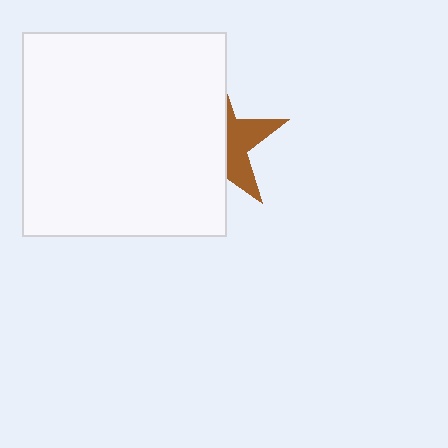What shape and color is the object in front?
The object in front is a white square.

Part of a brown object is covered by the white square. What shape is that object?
It is a star.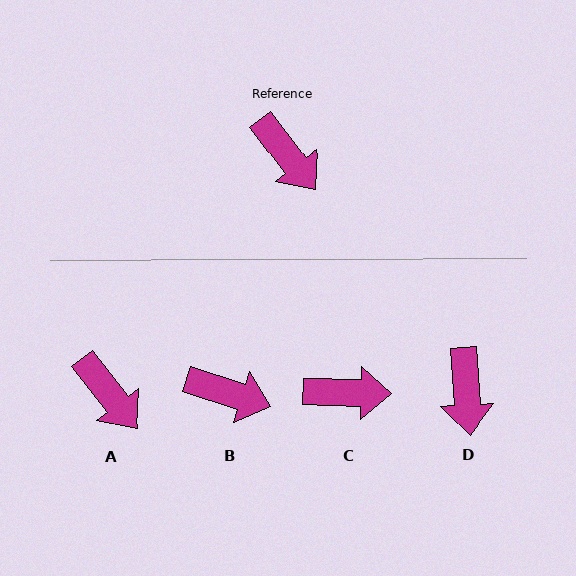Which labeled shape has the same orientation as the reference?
A.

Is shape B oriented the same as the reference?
No, it is off by about 35 degrees.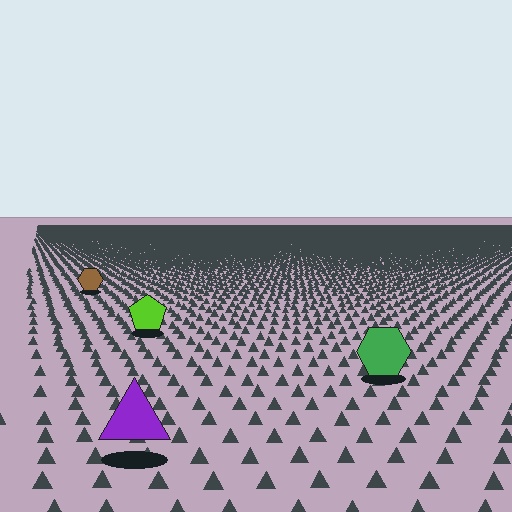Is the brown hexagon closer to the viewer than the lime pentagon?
No. The lime pentagon is closer — you can tell from the texture gradient: the ground texture is coarser near it.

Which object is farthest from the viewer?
The brown hexagon is farthest from the viewer. It appears smaller and the ground texture around it is denser.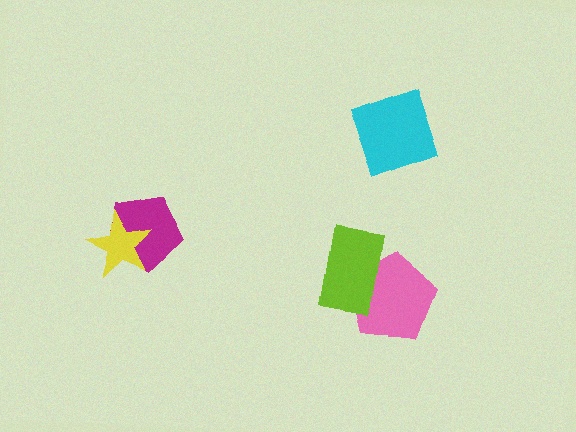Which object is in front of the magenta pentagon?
The yellow star is in front of the magenta pentagon.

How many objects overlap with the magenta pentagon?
1 object overlaps with the magenta pentagon.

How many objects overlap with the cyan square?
0 objects overlap with the cyan square.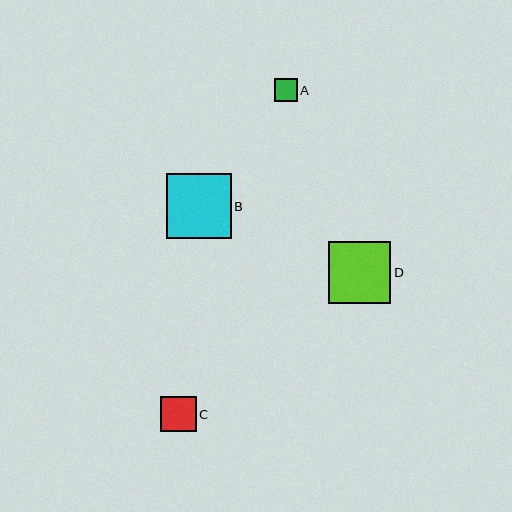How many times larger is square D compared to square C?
Square D is approximately 1.8 times the size of square C.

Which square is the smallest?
Square A is the smallest with a size of approximately 23 pixels.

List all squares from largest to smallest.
From largest to smallest: B, D, C, A.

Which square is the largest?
Square B is the largest with a size of approximately 65 pixels.